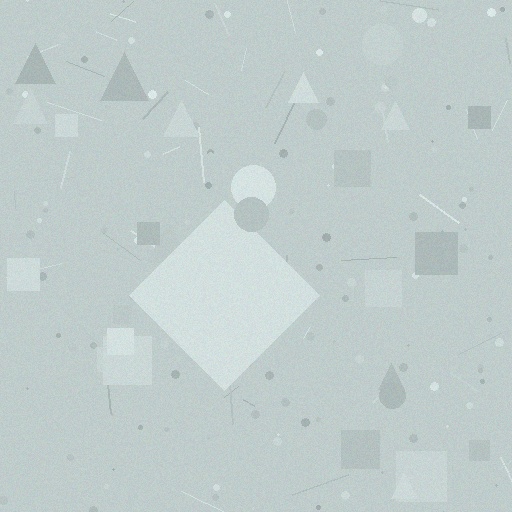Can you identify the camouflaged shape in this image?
The camouflaged shape is a diamond.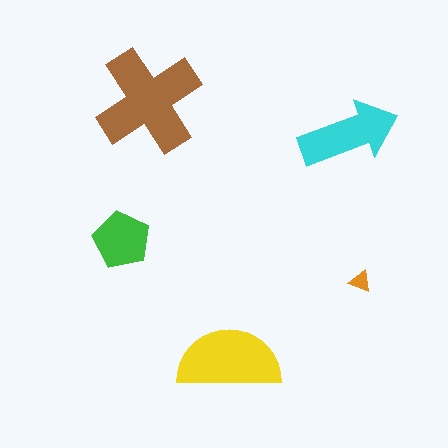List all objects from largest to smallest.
The brown cross, the yellow semicircle, the cyan arrow, the green pentagon, the orange triangle.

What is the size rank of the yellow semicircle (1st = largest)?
2nd.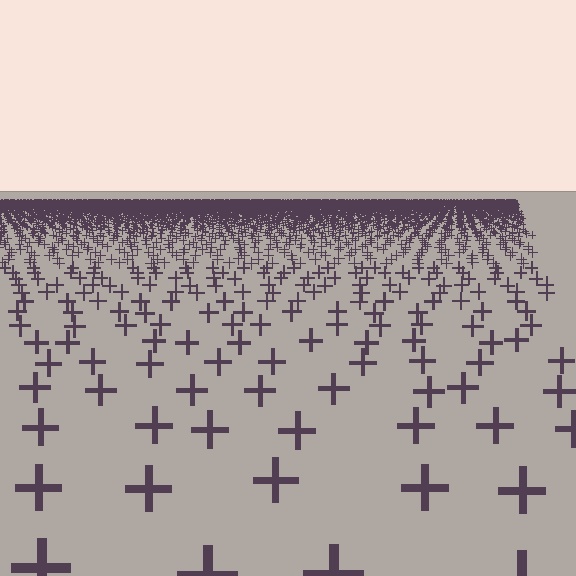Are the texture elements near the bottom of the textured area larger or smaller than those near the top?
Larger. Near the bottom, elements are closer to the viewer and appear at a bigger on-screen size.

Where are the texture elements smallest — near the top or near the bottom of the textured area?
Near the top.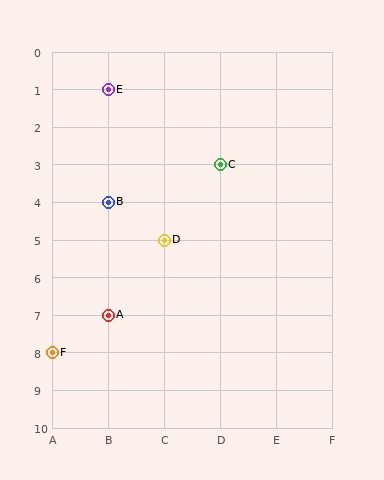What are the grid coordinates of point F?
Point F is at grid coordinates (A, 8).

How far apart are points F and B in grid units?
Points F and B are 1 column and 4 rows apart (about 4.1 grid units diagonally).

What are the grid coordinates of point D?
Point D is at grid coordinates (C, 5).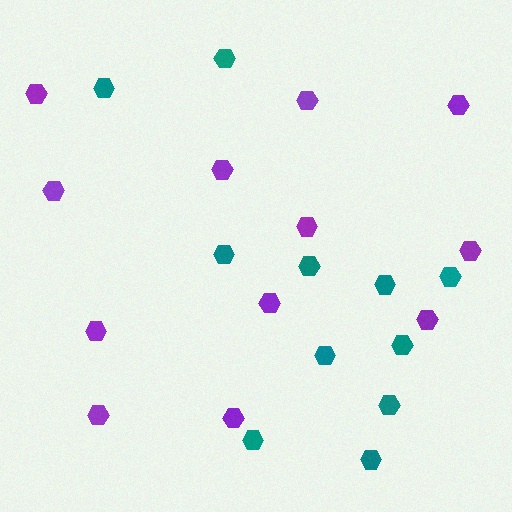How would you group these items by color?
There are 2 groups: one group of teal hexagons (11) and one group of purple hexagons (12).